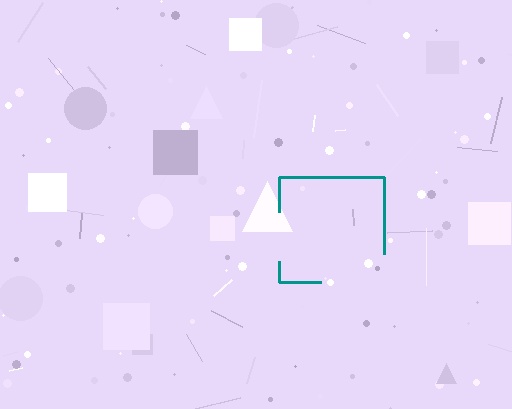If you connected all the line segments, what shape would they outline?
They would outline a square.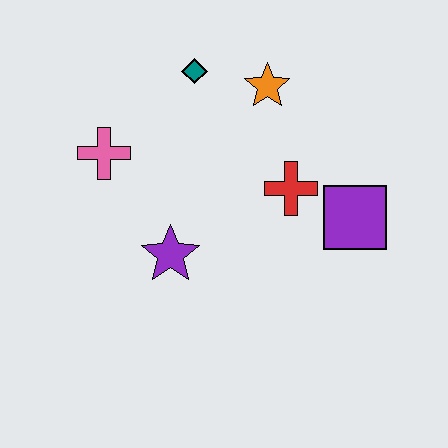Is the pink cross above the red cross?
Yes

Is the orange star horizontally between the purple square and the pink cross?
Yes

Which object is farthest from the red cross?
The pink cross is farthest from the red cross.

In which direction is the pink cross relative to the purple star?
The pink cross is above the purple star.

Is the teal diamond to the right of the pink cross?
Yes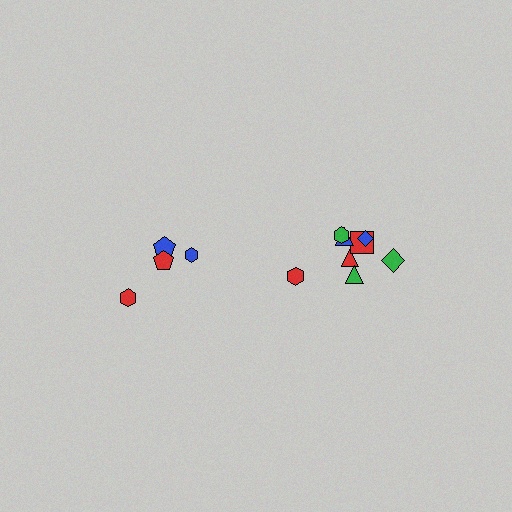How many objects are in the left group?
There are 4 objects.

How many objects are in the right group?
There are 8 objects.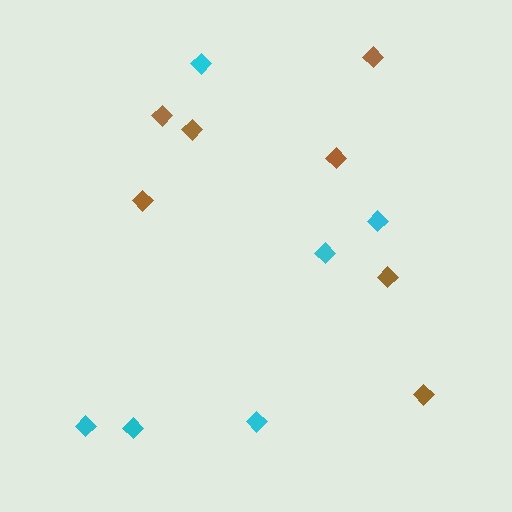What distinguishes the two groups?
There are 2 groups: one group of cyan diamonds (6) and one group of brown diamonds (7).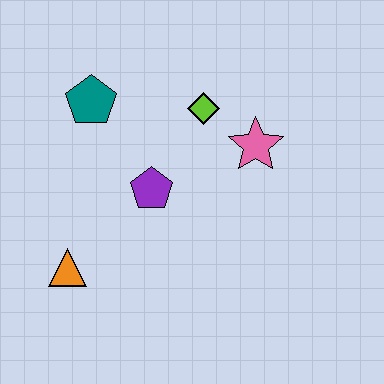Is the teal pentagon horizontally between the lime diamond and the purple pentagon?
No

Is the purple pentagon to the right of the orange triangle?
Yes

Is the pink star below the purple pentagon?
No